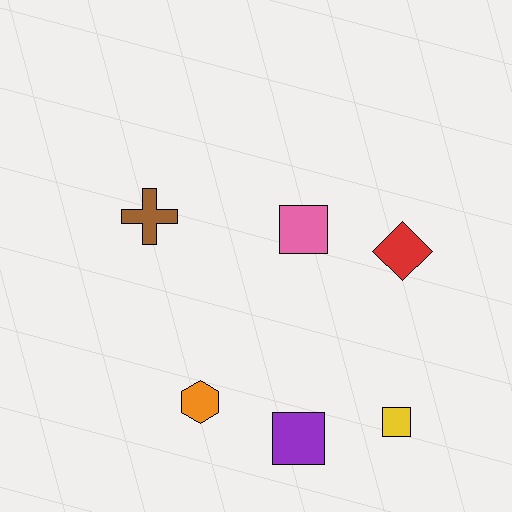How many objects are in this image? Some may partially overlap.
There are 6 objects.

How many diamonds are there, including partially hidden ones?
There is 1 diamond.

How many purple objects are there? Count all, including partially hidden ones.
There is 1 purple object.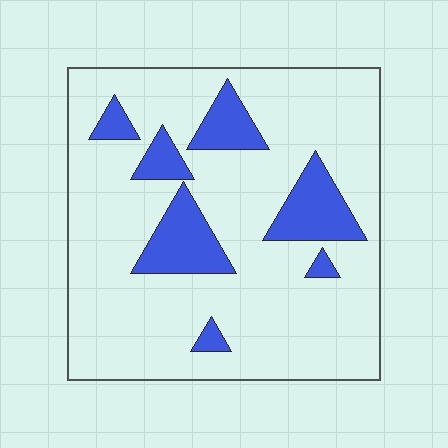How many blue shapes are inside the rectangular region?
7.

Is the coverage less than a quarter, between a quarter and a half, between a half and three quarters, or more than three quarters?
Less than a quarter.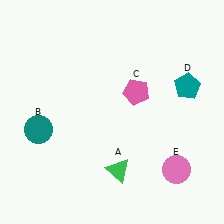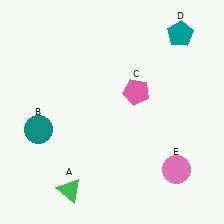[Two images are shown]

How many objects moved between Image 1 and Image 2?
2 objects moved between the two images.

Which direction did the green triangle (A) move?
The green triangle (A) moved left.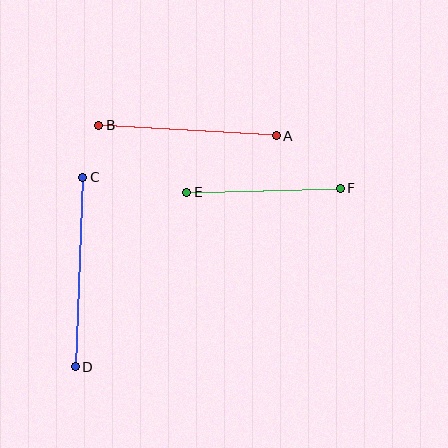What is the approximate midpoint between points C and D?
The midpoint is at approximately (79, 272) pixels.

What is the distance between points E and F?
The distance is approximately 153 pixels.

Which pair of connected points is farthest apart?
Points C and D are farthest apart.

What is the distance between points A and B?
The distance is approximately 178 pixels.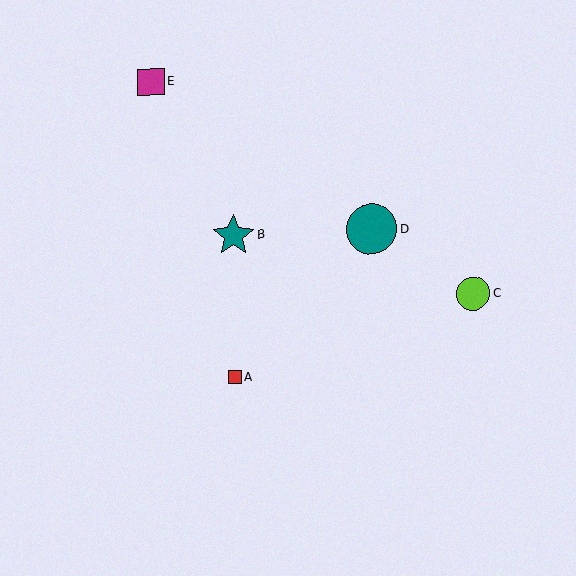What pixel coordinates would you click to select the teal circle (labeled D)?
Click at (372, 229) to select the teal circle D.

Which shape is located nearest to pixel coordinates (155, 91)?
The magenta square (labeled E) at (151, 82) is nearest to that location.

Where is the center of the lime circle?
The center of the lime circle is at (473, 294).